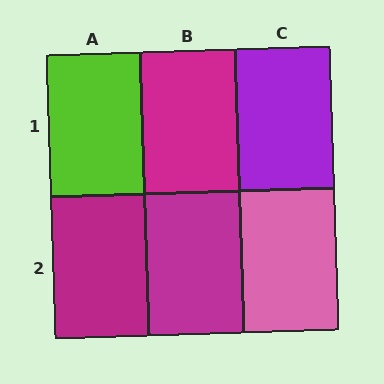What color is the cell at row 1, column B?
Magenta.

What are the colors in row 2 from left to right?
Magenta, magenta, pink.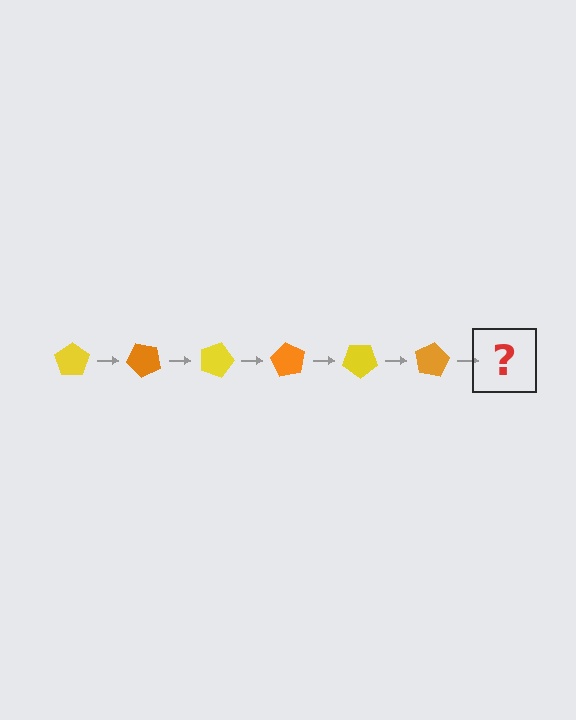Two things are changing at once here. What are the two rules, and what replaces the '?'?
The two rules are that it rotates 45 degrees each step and the color cycles through yellow and orange. The '?' should be a yellow pentagon, rotated 270 degrees from the start.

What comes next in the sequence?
The next element should be a yellow pentagon, rotated 270 degrees from the start.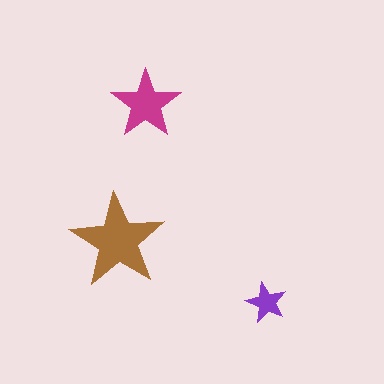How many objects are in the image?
There are 3 objects in the image.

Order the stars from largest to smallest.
the brown one, the magenta one, the purple one.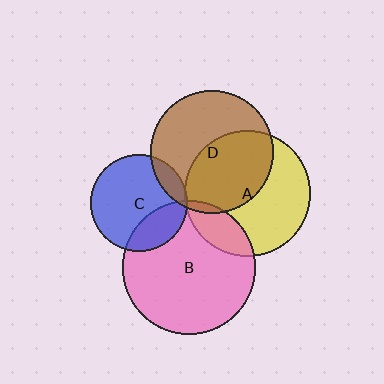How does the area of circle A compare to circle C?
Approximately 1.7 times.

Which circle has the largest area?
Circle B (pink).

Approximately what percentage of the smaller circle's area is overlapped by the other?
Approximately 50%.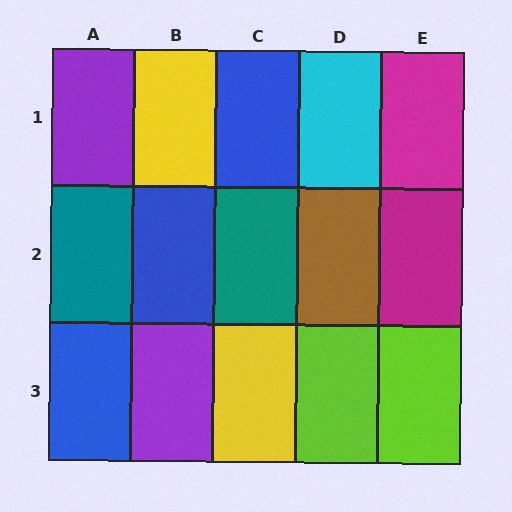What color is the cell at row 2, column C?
Teal.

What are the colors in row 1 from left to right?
Purple, yellow, blue, cyan, magenta.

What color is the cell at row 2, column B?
Blue.